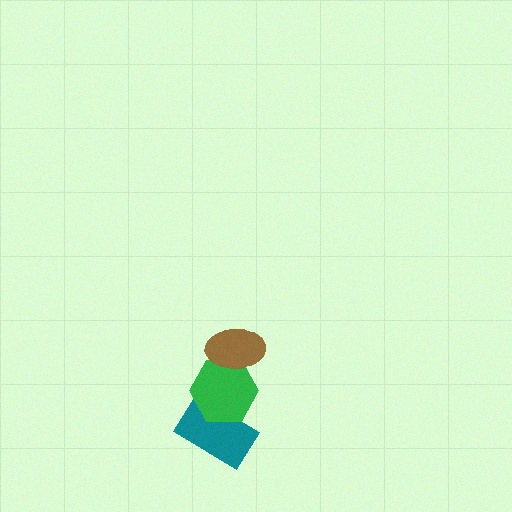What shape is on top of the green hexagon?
The brown ellipse is on top of the green hexagon.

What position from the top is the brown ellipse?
The brown ellipse is 1st from the top.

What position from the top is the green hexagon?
The green hexagon is 2nd from the top.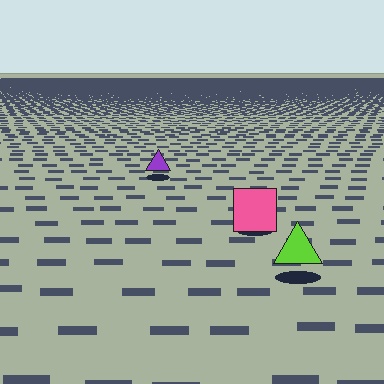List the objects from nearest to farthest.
From nearest to farthest: the lime triangle, the pink square, the purple triangle.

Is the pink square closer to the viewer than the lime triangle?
No. The lime triangle is closer — you can tell from the texture gradient: the ground texture is coarser near it.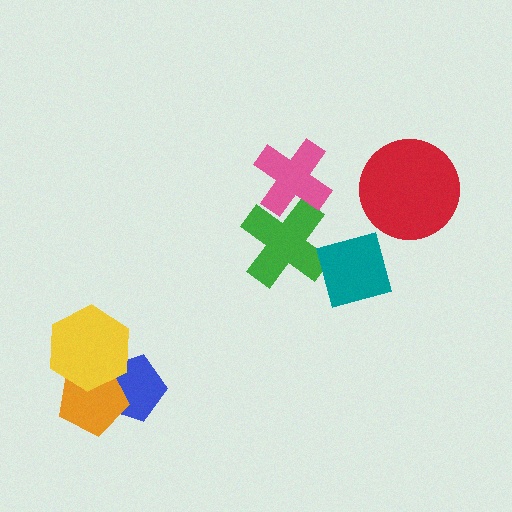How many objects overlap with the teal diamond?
1 object overlaps with the teal diamond.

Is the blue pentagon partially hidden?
Yes, it is partially covered by another shape.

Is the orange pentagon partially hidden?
Yes, it is partially covered by another shape.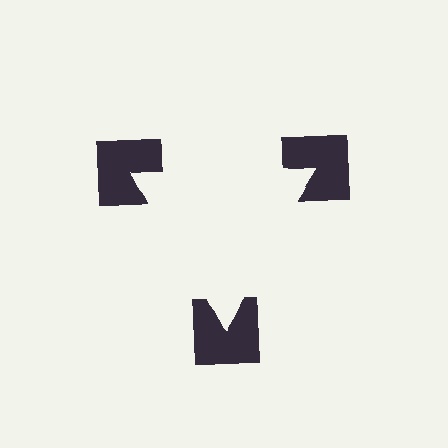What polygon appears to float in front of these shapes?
An illusory triangle — its edges are inferred from the aligned wedge cuts in the notched squares, not physically drawn.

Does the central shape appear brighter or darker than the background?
It typically appears slightly brighter than the background, even though no actual brightness change is drawn.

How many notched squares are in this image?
There are 3 — one at each vertex of the illusory triangle.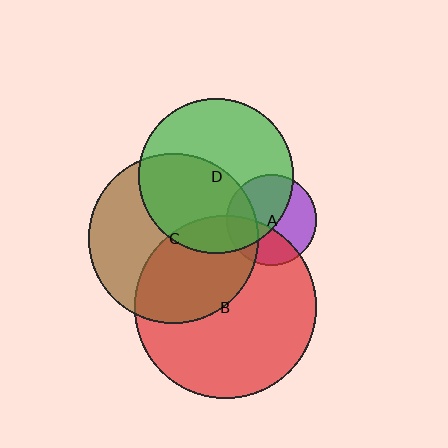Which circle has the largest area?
Circle B (red).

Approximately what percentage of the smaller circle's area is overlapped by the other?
Approximately 15%.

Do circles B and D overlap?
Yes.